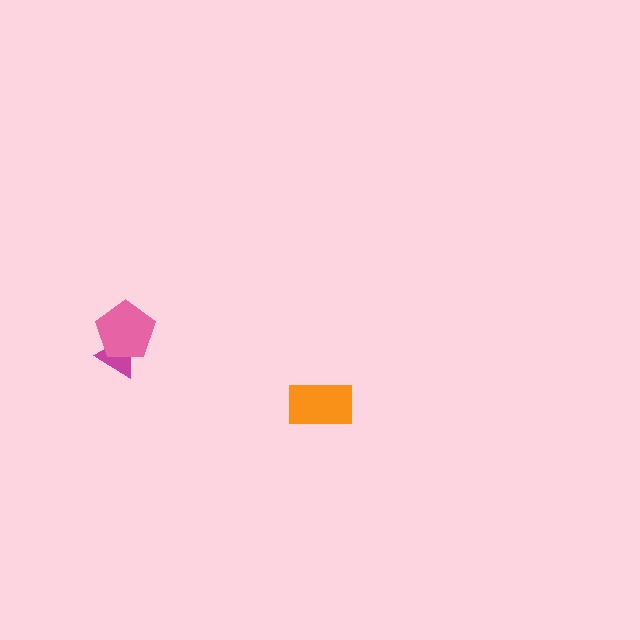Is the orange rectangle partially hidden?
No, no other shape covers it.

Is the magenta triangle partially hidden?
Yes, it is partially covered by another shape.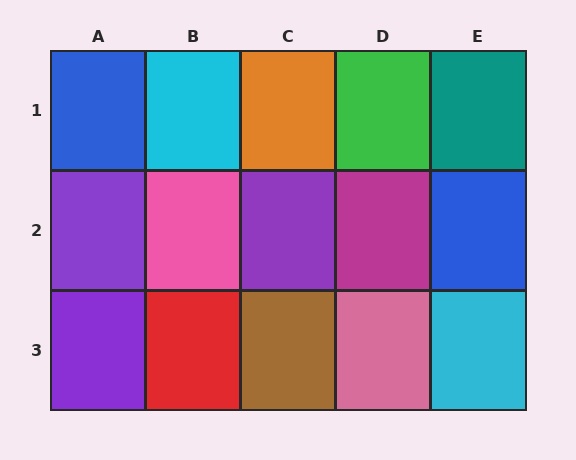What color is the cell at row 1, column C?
Orange.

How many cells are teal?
1 cell is teal.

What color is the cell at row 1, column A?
Blue.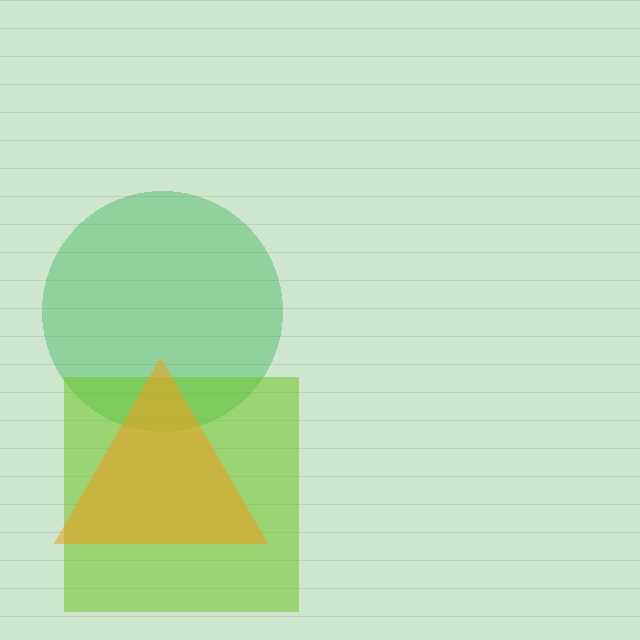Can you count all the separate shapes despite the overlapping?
Yes, there are 3 separate shapes.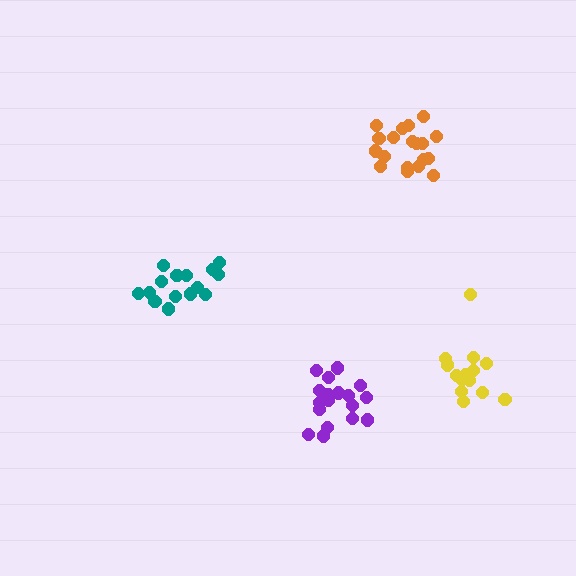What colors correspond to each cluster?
The clusters are colored: yellow, purple, teal, orange.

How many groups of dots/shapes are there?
There are 4 groups.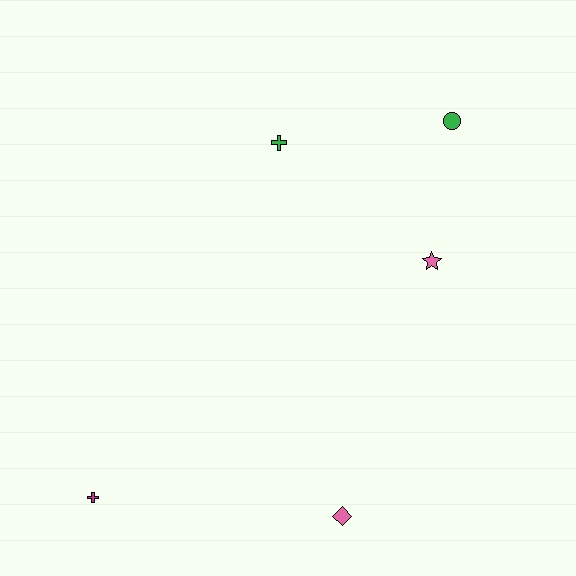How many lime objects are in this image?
There are no lime objects.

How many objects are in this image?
There are 5 objects.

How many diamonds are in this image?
There is 1 diamond.